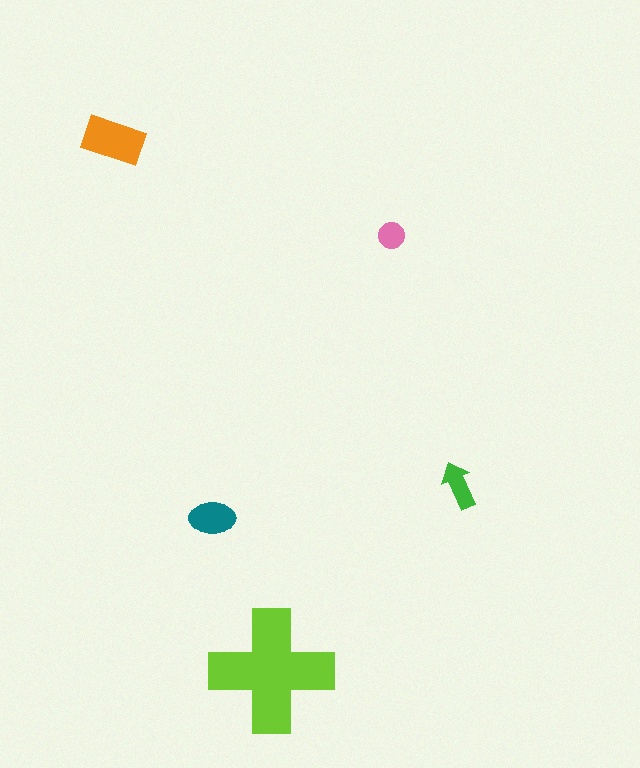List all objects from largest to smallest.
The lime cross, the orange rectangle, the teal ellipse, the green arrow, the pink circle.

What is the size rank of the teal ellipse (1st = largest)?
3rd.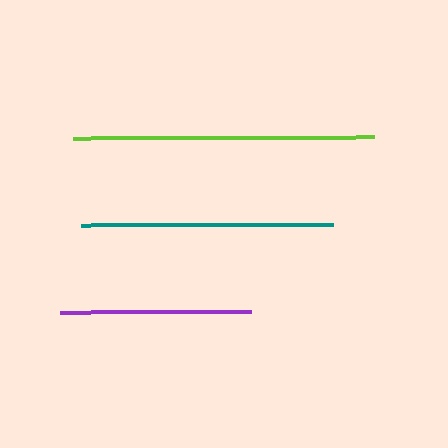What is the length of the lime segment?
The lime segment is approximately 301 pixels long.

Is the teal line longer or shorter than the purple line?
The teal line is longer than the purple line.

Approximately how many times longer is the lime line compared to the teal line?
The lime line is approximately 1.2 times the length of the teal line.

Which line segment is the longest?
The lime line is the longest at approximately 301 pixels.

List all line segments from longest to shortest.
From longest to shortest: lime, teal, purple.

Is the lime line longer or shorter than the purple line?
The lime line is longer than the purple line.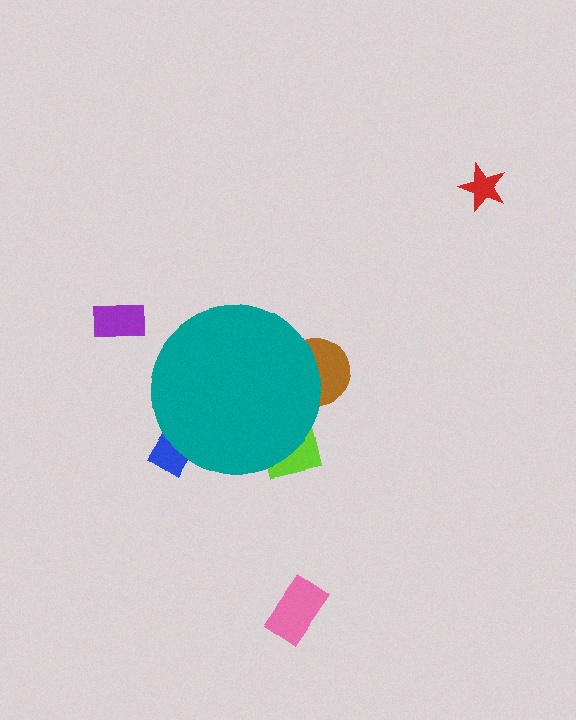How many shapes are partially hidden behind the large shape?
3 shapes are partially hidden.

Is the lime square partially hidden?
Yes, the lime square is partially hidden behind the teal circle.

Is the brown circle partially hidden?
Yes, the brown circle is partially hidden behind the teal circle.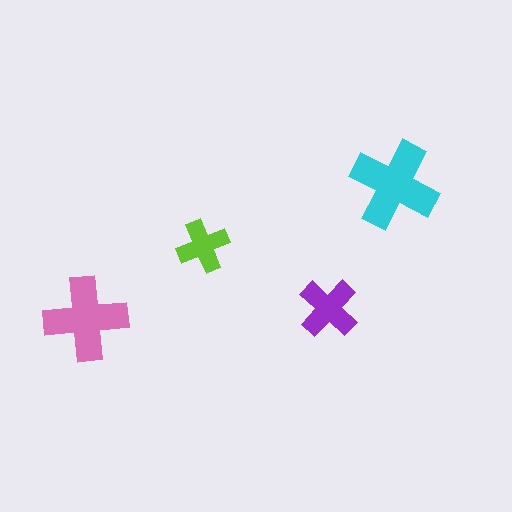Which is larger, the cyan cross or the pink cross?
The cyan one.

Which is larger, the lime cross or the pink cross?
The pink one.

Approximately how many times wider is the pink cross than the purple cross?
About 1.5 times wider.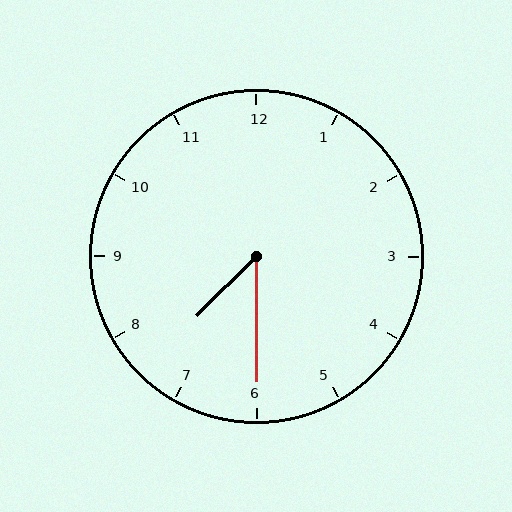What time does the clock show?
7:30.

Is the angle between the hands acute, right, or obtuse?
It is acute.